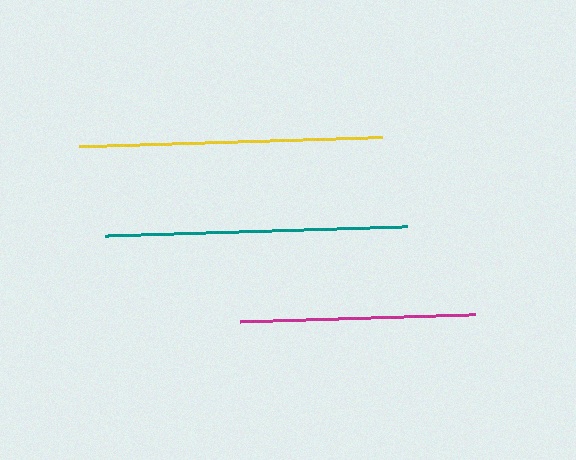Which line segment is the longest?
The yellow line is the longest at approximately 303 pixels.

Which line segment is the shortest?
The magenta line is the shortest at approximately 235 pixels.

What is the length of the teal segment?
The teal segment is approximately 302 pixels long.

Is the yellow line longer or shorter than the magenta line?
The yellow line is longer than the magenta line.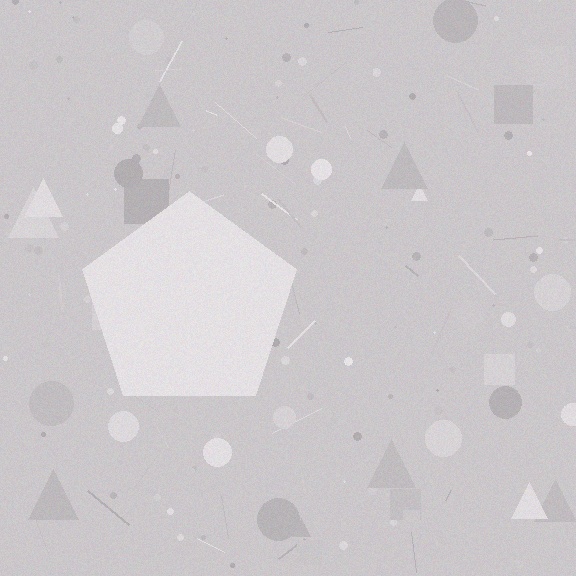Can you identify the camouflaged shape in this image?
The camouflaged shape is a pentagon.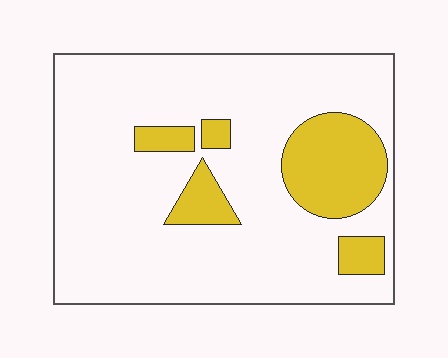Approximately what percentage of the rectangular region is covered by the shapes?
Approximately 20%.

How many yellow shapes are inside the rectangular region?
5.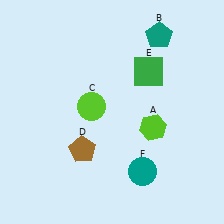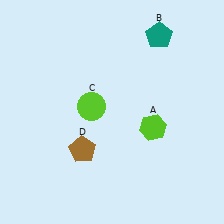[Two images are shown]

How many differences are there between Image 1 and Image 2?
There are 2 differences between the two images.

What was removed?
The green square (E), the teal circle (F) were removed in Image 2.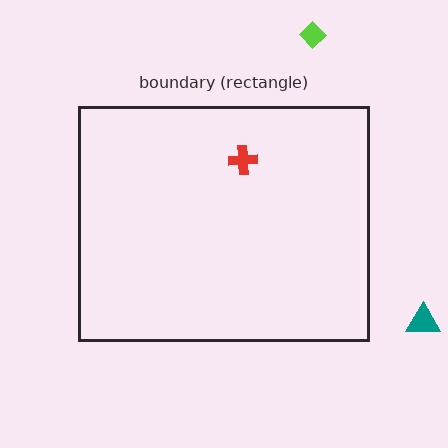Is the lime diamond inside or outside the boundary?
Outside.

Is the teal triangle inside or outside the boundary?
Outside.